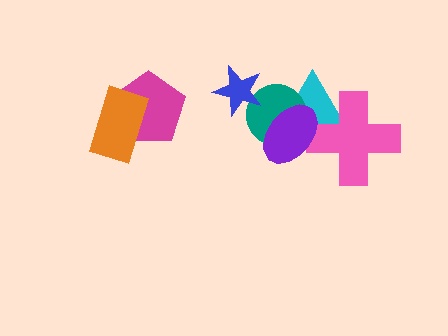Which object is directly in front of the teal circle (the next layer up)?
The blue star is directly in front of the teal circle.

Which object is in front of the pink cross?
The purple ellipse is in front of the pink cross.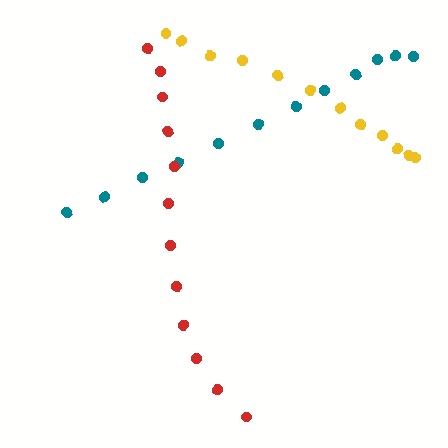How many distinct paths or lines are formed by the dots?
There are 3 distinct paths.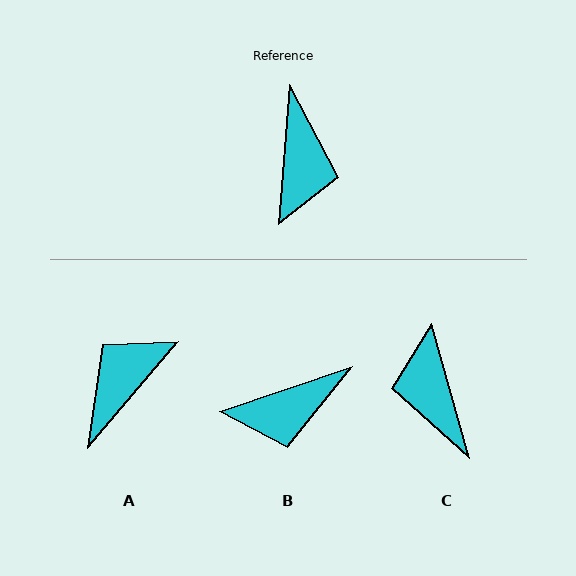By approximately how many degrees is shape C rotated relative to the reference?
Approximately 160 degrees clockwise.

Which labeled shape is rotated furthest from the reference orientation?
C, about 160 degrees away.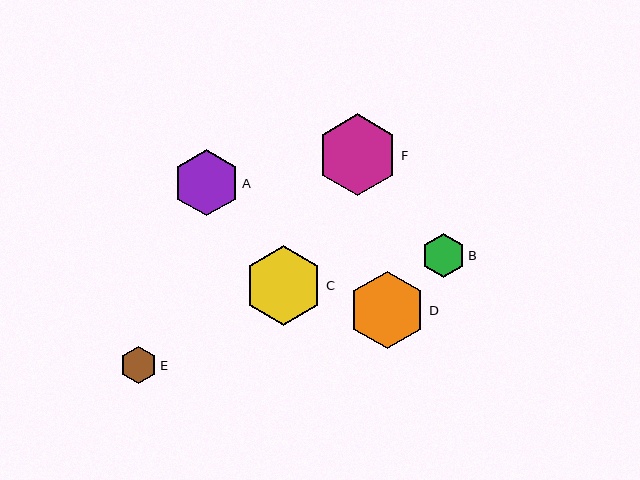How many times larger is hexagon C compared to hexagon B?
Hexagon C is approximately 1.8 times the size of hexagon B.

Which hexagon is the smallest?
Hexagon E is the smallest with a size of approximately 37 pixels.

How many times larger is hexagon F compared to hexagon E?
Hexagon F is approximately 2.2 times the size of hexagon E.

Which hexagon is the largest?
Hexagon F is the largest with a size of approximately 82 pixels.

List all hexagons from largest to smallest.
From largest to smallest: F, C, D, A, B, E.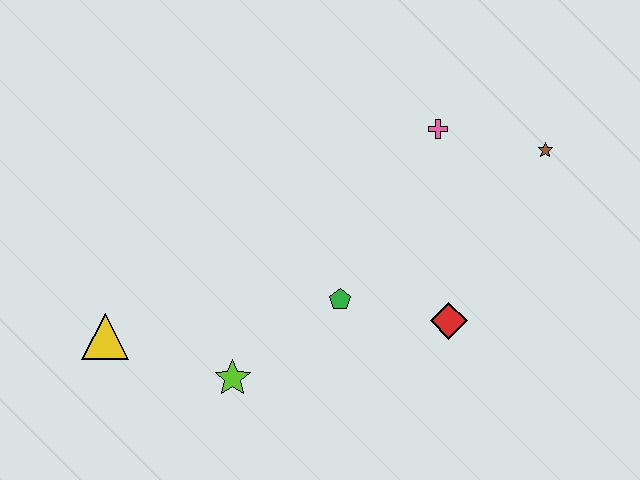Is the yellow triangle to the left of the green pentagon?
Yes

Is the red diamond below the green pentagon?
Yes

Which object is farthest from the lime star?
The brown star is farthest from the lime star.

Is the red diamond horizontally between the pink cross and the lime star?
No